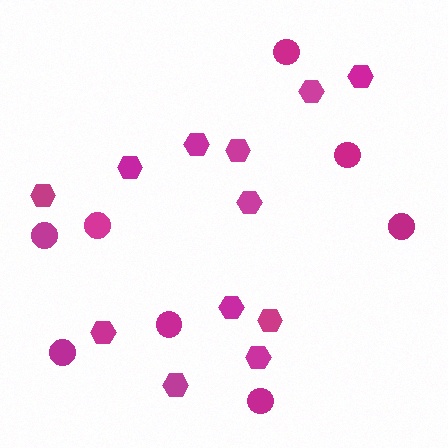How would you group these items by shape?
There are 2 groups: one group of hexagons (12) and one group of circles (8).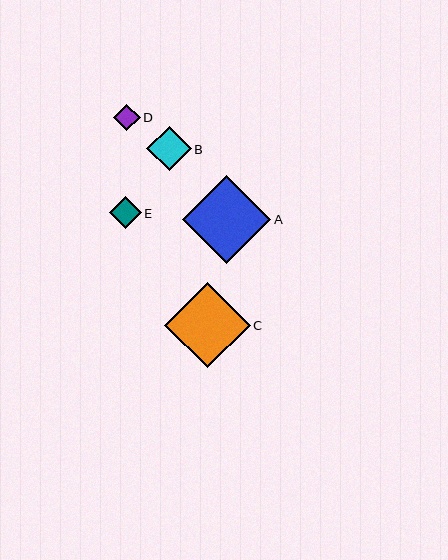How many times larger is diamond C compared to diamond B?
Diamond C is approximately 1.9 times the size of diamond B.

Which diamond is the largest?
Diamond A is the largest with a size of approximately 88 pixels.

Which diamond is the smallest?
Diamond D is the smallest with a size of approximately 27 pixels.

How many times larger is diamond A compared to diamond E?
Diamond A is approximately 2.7 times the size of diamond E.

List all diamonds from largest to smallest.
From largest to smallest: A, C, B, E, D.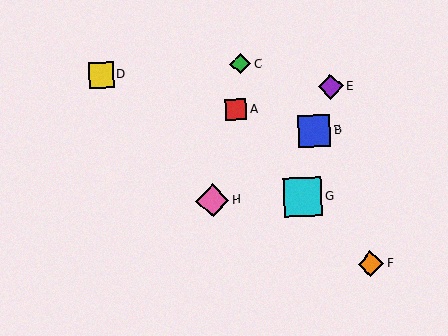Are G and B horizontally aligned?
No, G is at y≈197 and B is at y≈131.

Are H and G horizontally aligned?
Yes, both are at y≈201.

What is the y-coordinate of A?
Object A is at y≈110.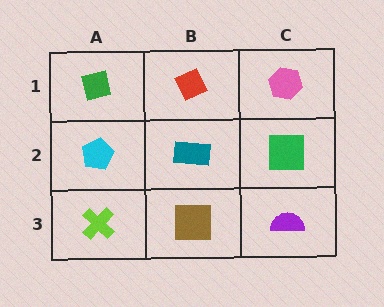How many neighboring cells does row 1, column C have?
2.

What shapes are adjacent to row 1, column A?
A cyan pentagon (row 2, column A), a red diamond (row 1, column B).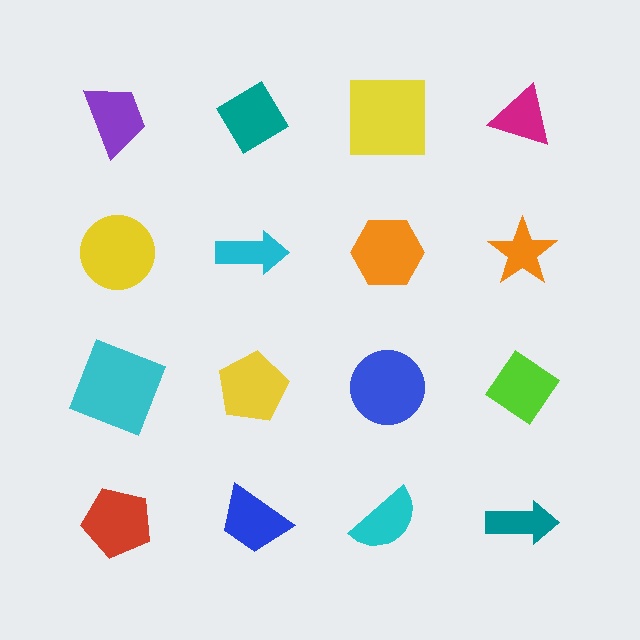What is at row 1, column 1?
A purple trapezoid.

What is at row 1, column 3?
A yellow square.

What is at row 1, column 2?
A teal diamond.